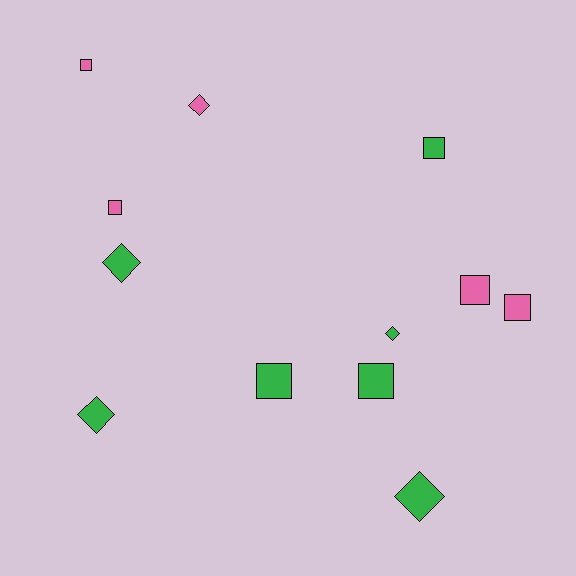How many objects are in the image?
There are 12 objects.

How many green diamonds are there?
There are 4 green diamonds.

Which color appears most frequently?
Green, with 7 objects.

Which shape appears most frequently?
Square, with 7 objects.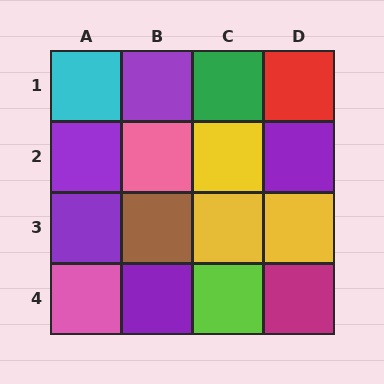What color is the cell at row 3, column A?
Purple.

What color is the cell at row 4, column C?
Lime.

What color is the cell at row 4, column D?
Magenta.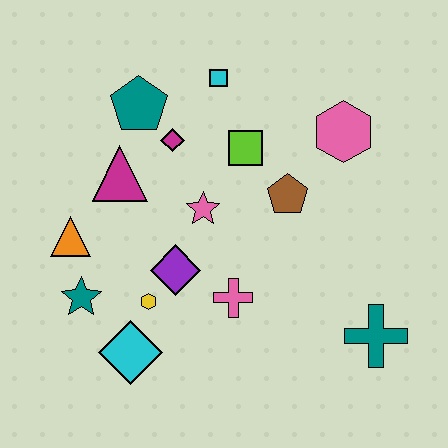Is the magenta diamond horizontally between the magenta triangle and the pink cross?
Yes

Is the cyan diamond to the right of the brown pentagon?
No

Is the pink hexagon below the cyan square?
Yes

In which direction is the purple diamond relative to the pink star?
The purple diamond is below the pink star.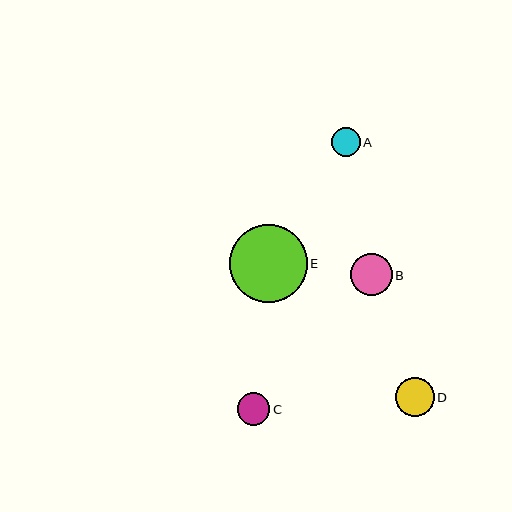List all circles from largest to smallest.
From largest to smallest: E, B, D, C, A.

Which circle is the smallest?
Circle A is the smallest with a size of approximately 29 pixels.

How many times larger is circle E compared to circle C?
Circle E is approximately 2.4 times the size of circle C.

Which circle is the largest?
Circle E is the largest with a size of approximately 78 pixels.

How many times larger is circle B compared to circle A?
Circle B is approximately 1.5 times the size of circle A.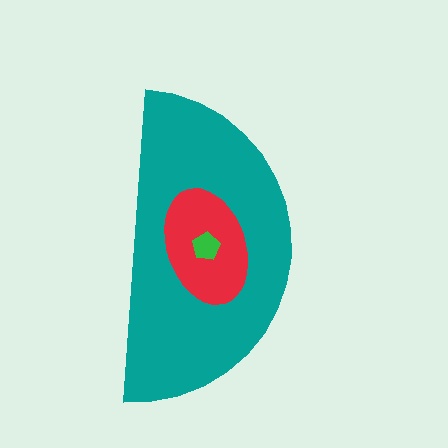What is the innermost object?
The green pentagon.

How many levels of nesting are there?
3.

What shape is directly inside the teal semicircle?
The red ellipse.